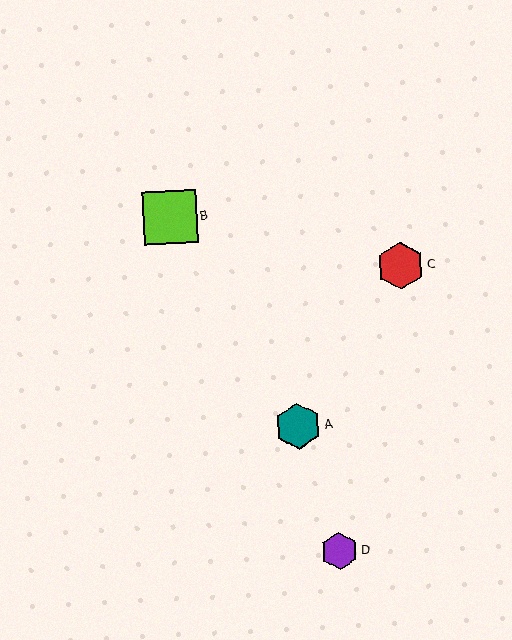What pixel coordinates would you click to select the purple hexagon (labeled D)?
Click at (340, 551) to select the purple hexagon D.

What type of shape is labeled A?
Shape A is a teal hexagon.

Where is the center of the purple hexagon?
The center of the purple hexagon is at (340, 551).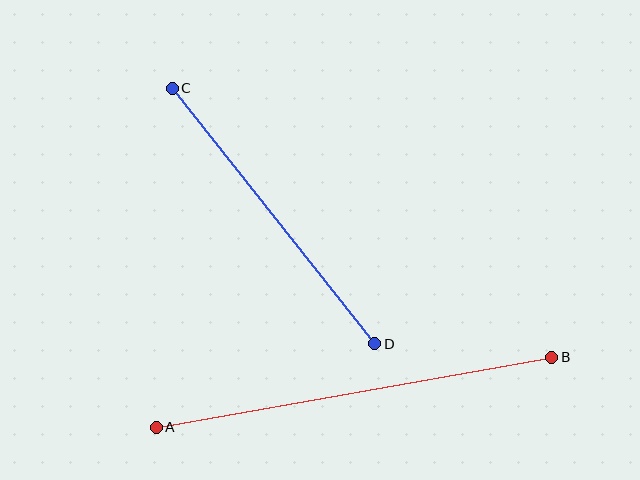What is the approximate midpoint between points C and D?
The midpoint is at approximately (274, 216) pixels.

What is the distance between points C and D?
The distance is approximately 326 pixels.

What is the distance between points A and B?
The distance is approximately 402 pixels.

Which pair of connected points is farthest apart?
Points A and B are farthest apart.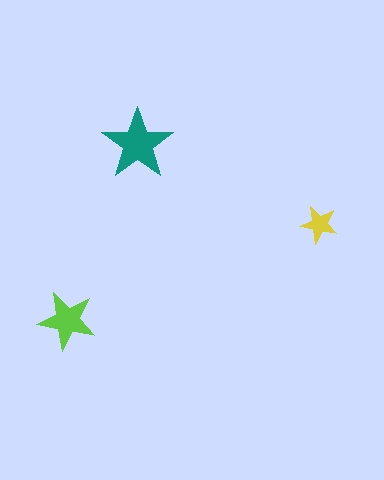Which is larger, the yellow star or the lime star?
The lime one.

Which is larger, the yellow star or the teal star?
The teal one.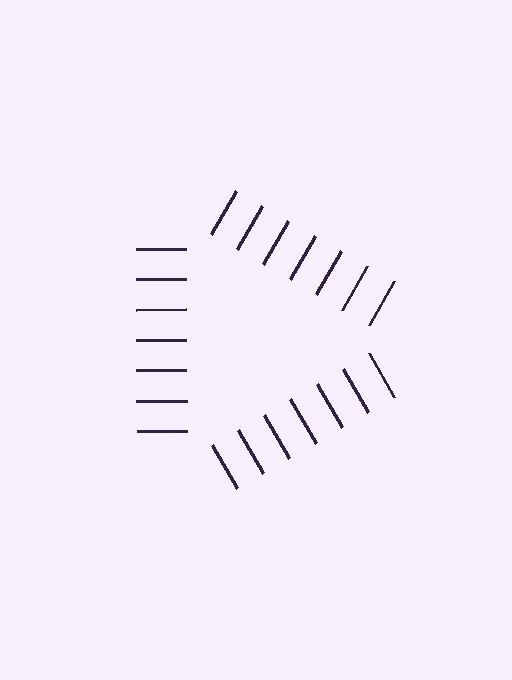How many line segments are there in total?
21 — 7 along each of the 3 edges.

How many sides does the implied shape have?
3 sides — the line-ends trace a triangle.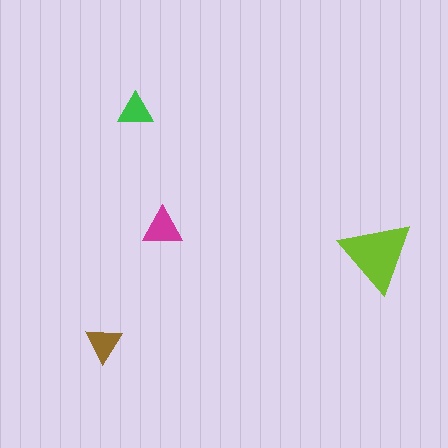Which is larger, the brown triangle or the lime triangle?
The lime one.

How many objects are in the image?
There are 4 objects in the image.